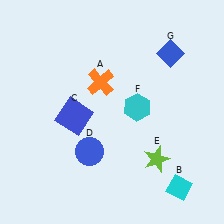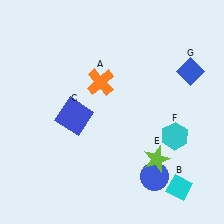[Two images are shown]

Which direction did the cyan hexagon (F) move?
The cyan hexagon (F) moved right.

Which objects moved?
The objects that moved are: the blue circle (D), the cyan hexagon (F), the blue diamond (G).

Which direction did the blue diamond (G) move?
The blue diamond (G) moved right.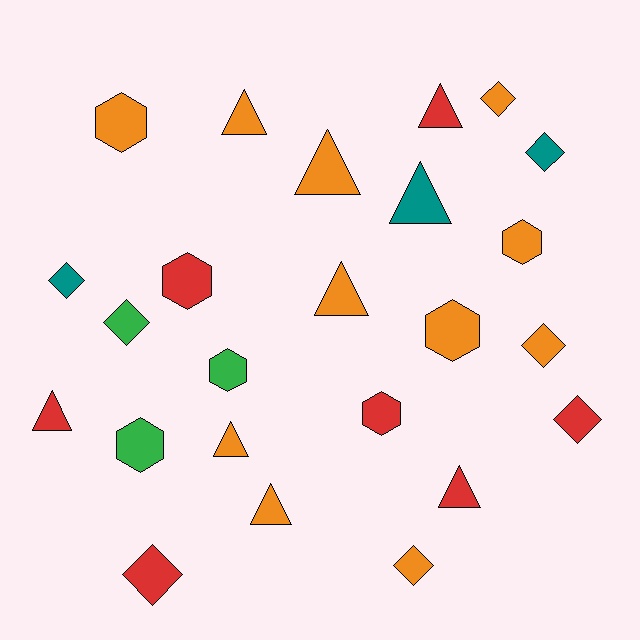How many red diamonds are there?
There are 2 red diamonds.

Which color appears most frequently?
Orange, with 11 objects.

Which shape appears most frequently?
Triangle, with 9 objects.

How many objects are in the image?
There are 24 objects.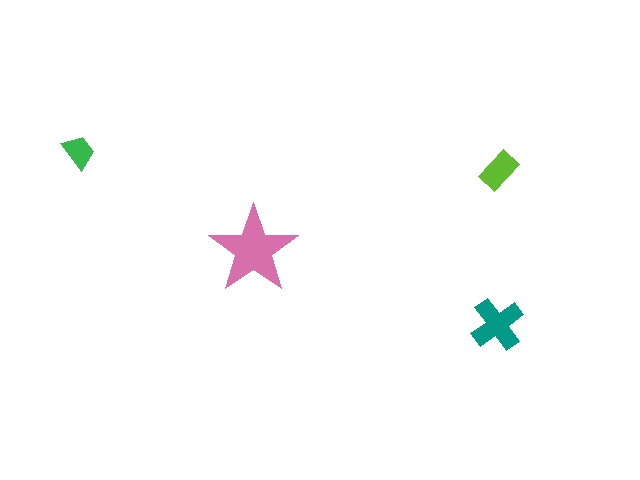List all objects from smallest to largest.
The green trapezoid, the lime rectangle, the teal cross, the pink star.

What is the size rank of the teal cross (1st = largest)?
2nd.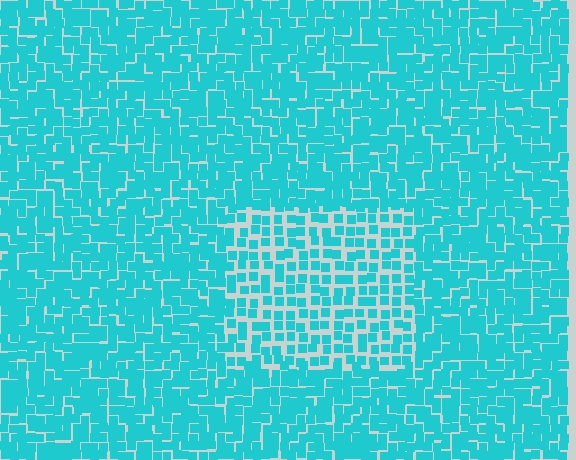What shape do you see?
I see a rectangle.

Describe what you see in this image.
The image contains small cyan elements arranged at two different densities. A rectangle-shaped region is visible where the elements are less densely packed than the surrounding area.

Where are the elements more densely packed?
The elements are more densely packed outside the rectangle boundary.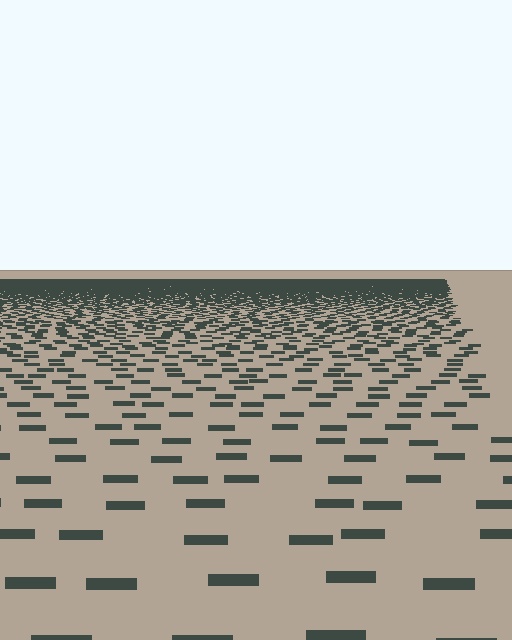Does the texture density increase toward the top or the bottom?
Density increases toward the top.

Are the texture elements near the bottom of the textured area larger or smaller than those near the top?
Larger. Near the bottom, elements are closer to the viewer and appear at a bigger on-screen size.